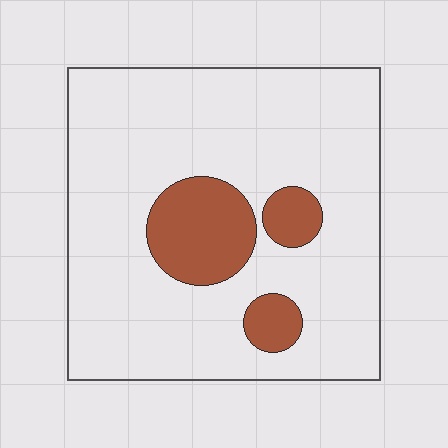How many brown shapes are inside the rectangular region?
3.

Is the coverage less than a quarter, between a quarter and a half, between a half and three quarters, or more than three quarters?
Less than a quarter.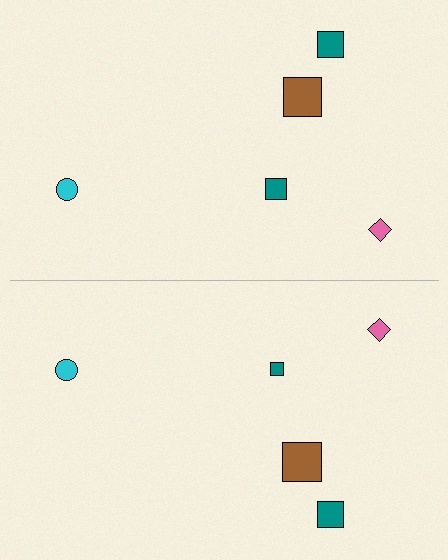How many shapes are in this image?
There are 10 shapes in this image.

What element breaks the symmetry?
The teal square on the bottom side has a different size than its mirror counterpart.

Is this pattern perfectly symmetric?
No, the pattern is not perfectly symmetric. The teal square on the bottom side has a different size than its mirror counterpart.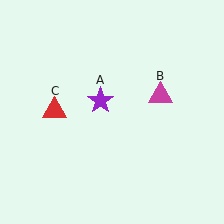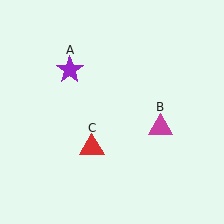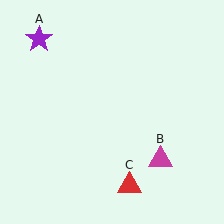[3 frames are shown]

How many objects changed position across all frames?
3 objects changed position: purple star (object A), magenta triangle (object B), red triangle (object C).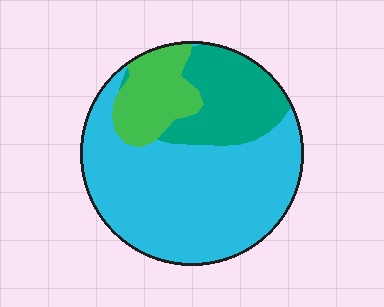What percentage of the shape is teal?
Teal takes up less than a quarter of the shape.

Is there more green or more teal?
Teal.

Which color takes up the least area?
Green, at roughly 15%.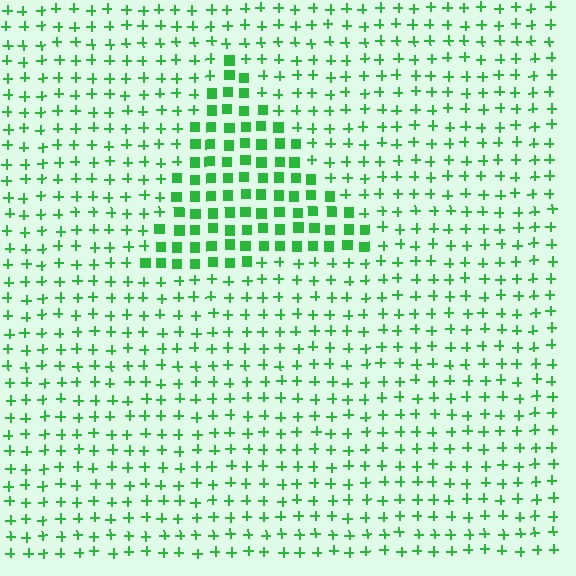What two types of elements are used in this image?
The image uses squares inside the triangle region and plus signs outside it.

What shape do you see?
I see a triangle.